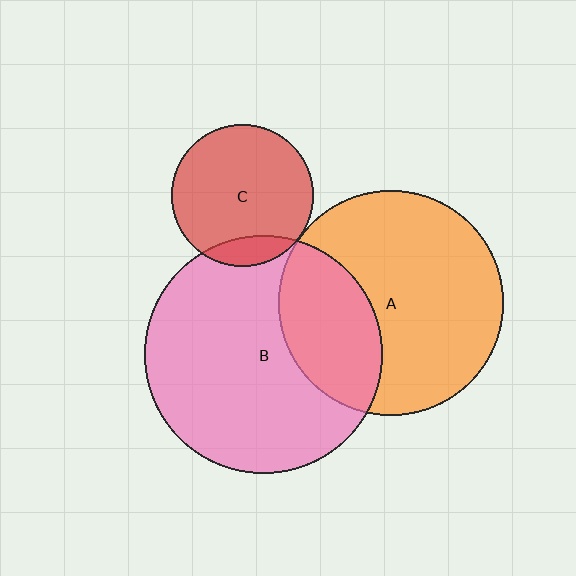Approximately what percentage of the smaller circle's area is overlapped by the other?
Approximately 10%.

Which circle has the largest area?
Circle B (pink).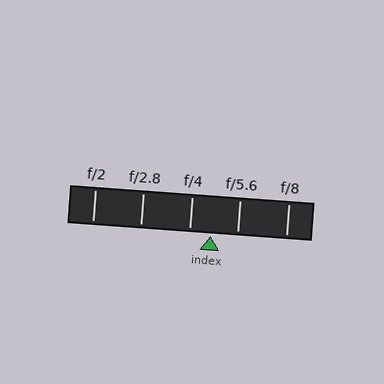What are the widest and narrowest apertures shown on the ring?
The widest aperture shown is f/2 and the narrowest is f/8.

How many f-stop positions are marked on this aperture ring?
There are 5 f-stop positions marked.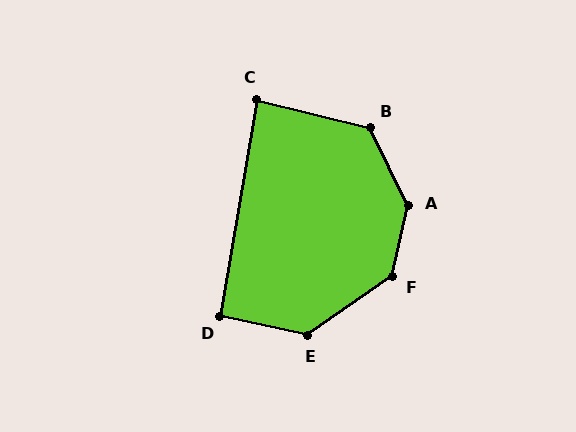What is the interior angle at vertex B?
Approximately 130 degrees (obtuse).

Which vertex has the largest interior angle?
A, at approximately 142 degrees.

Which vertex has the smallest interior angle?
C, at approximately 86 degrees.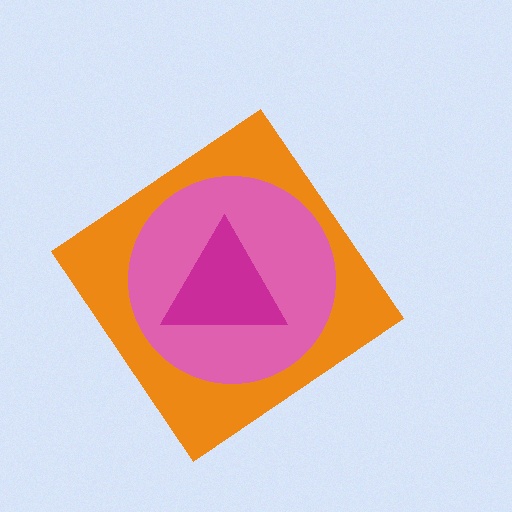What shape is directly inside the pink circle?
The magenta triangle.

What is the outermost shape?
The orange diamond.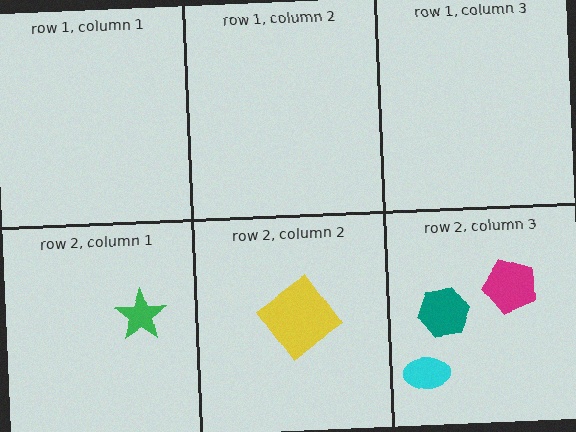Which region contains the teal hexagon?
The row 2, column 3 region.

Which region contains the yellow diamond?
The row 2, column 2 region.